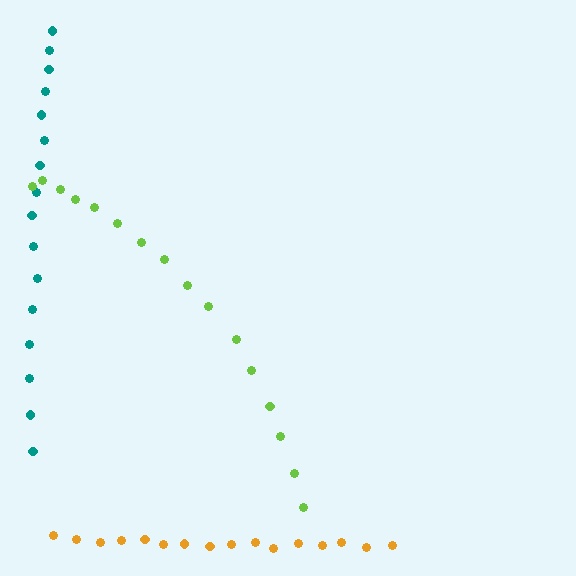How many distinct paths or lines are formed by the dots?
There are 3 distinct paths.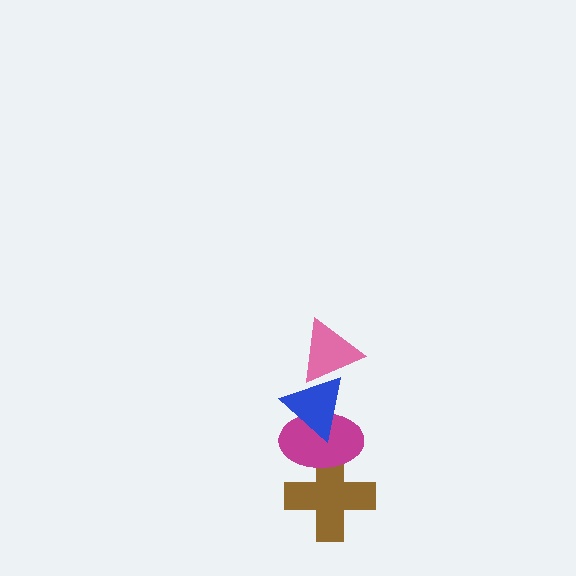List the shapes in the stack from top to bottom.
From top to bottom: the pink triangle, the blue triangle, the magenta ellipse, the brown cross.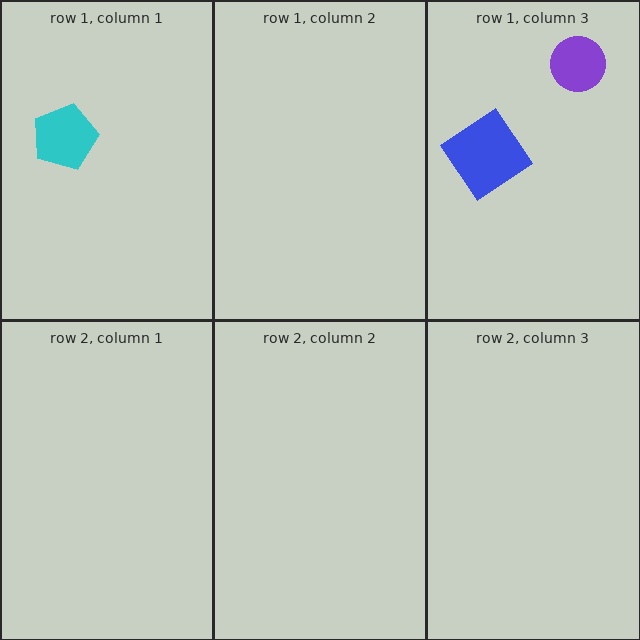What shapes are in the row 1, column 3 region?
The purple circle, the blue diamond.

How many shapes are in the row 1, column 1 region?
1.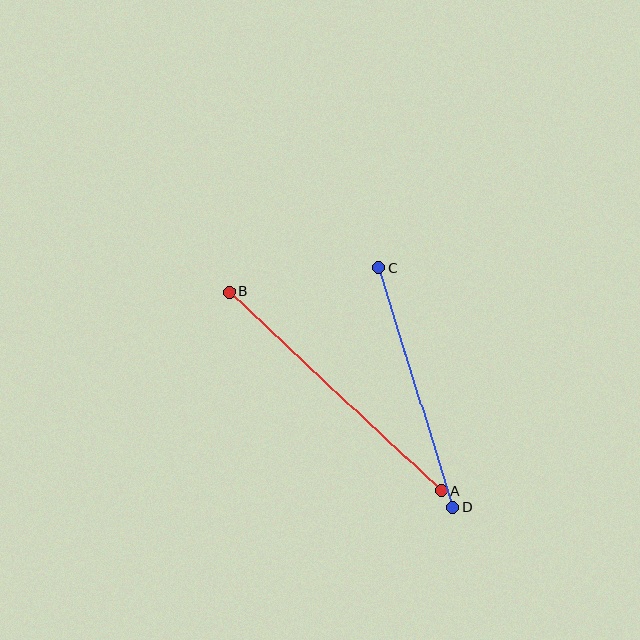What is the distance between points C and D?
The distance is approximately 251 pixels.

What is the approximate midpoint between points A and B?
The midpoint is at approximately (335, 391) pixels.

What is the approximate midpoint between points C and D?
The midpoint is at approximately (416, 387) pixels.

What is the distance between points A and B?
The distance is approximately 291 pixels.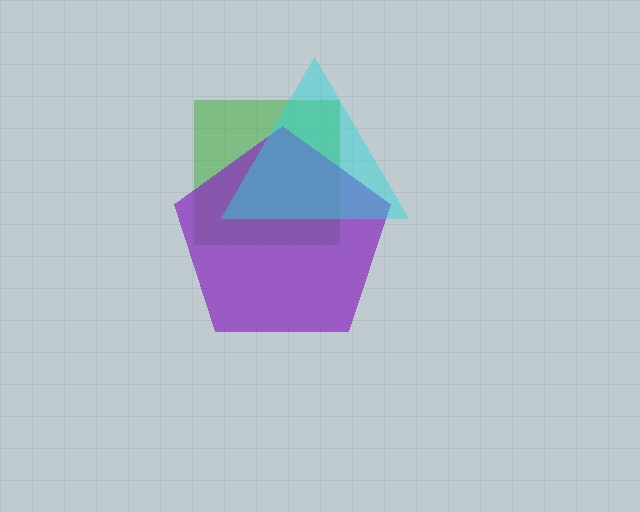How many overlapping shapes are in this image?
There are 3 overlapping shapes in the image.